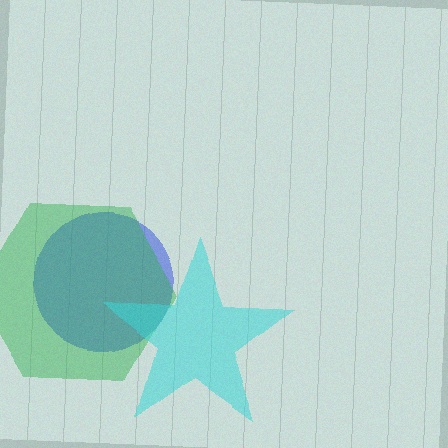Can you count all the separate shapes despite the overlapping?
Yes, there are 3 separate shapes.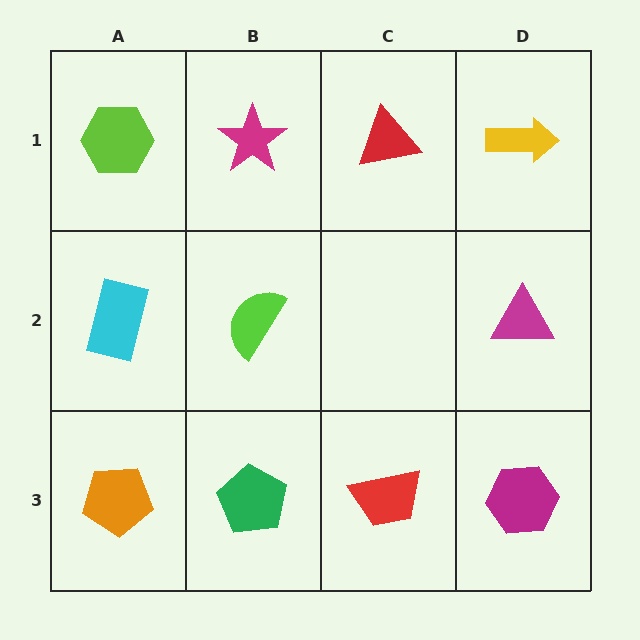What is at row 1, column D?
A yellow arrow.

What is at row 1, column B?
A magenta star.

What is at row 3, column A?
An orange pentagon.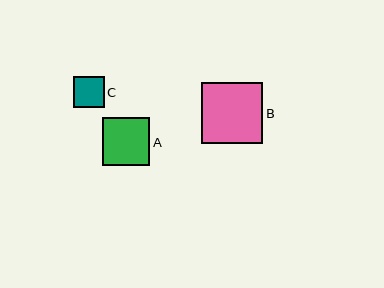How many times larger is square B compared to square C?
Square B is approximately 2.0 times the size of square C.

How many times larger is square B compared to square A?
Square B is approximately 1.3 times the size of square A.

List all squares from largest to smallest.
From largest to smallest: B, A, C.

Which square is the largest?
Square B is the largest with a size of approximately 61 pixels.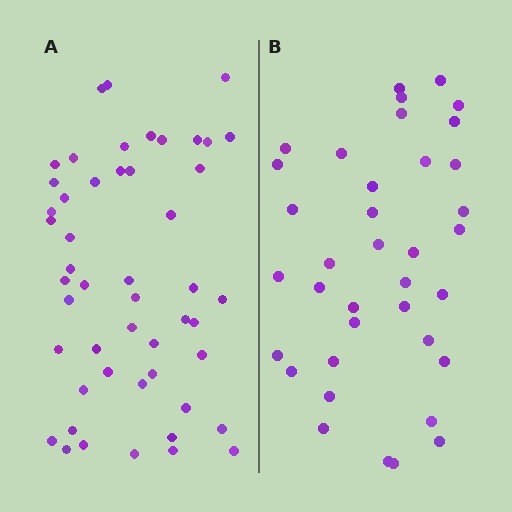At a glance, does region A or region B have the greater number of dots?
Region A (the left region) has more dots.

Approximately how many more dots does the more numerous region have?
Region A has approximately 15 more dots than region B.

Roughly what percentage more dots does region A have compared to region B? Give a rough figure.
About 35% more.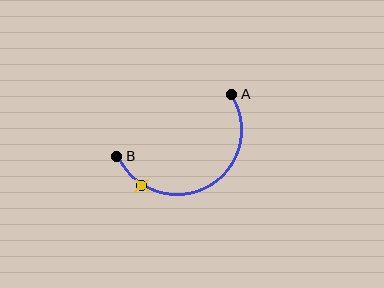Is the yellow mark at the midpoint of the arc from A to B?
No. The yellow mark lies on the arc but is closer to endpoint B. The arc midpoint would be at the point on the curve equidistant along the arc from both A and B.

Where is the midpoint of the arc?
The arc midpoint is the point on the curve farthest from the straight line joining A and B. It sits below that line.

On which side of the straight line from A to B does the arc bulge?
The arc bulges below the straight line connecting A and B.